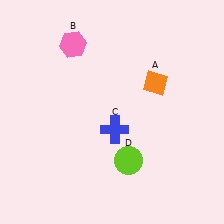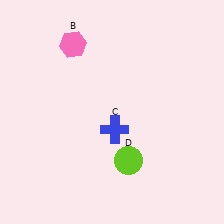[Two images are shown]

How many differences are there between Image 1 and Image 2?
There is 1 difference between the two images.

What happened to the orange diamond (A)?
The orange diamond (A) was removed in Image 2. It was in the top-right area of Image 1.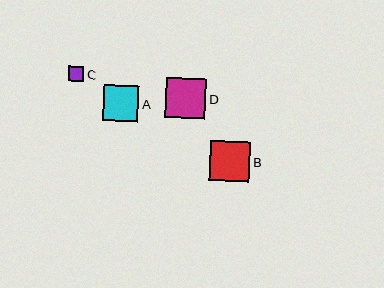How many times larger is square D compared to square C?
Square D is approximately 2.6 times the size of square C.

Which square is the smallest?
Square C is the smallest with a size of approximately 15 pixels.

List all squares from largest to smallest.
From largest to smallest: D, B, A, C.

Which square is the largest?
Square D is the largest with a size of approximately 40 pixels.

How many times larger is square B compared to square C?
Square B is approximately 2.6 times the size of square C.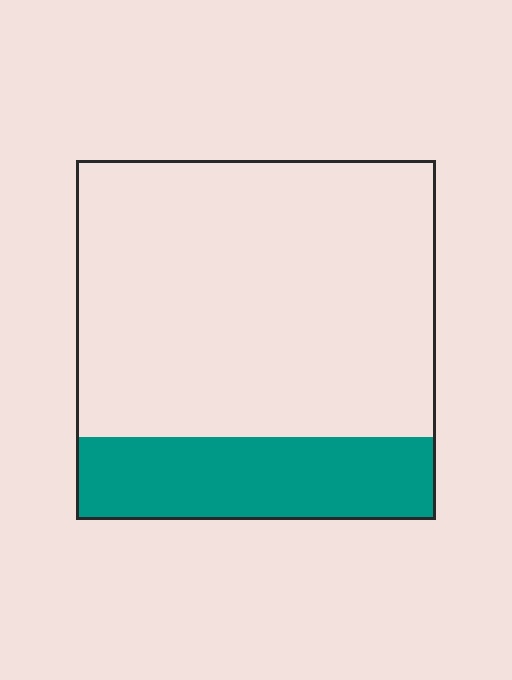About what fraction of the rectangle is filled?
About one quarter (1/4).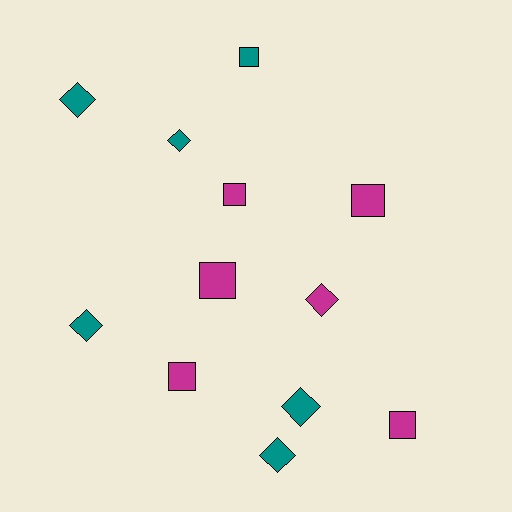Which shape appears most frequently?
Diamond, with 6 objects.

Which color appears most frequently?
Teal, with 6 objects.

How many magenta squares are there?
There are 5 magenta squares.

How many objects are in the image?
There are 12 objects.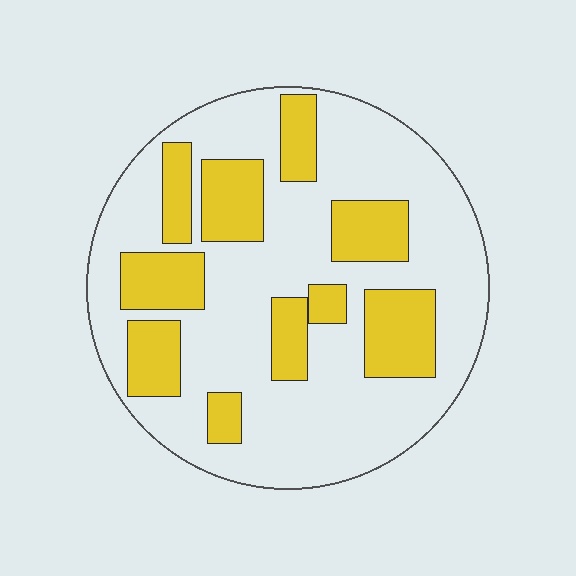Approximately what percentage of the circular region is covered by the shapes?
Approximately 30%.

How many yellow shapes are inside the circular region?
10.